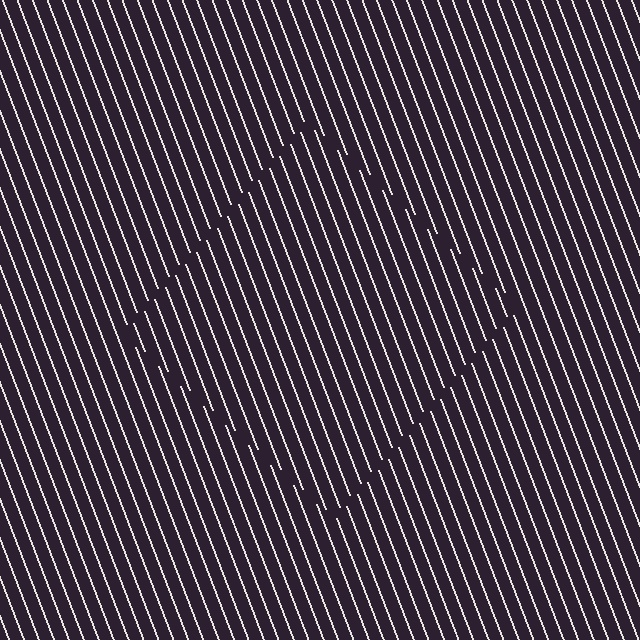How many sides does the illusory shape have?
4 sides — the line-ends trace a square.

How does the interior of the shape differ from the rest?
The interior of the shape contains the same grating, shifted by half a period — the contour is defined by the phase discontinuity where line-ends from the inner and outer gratings abut.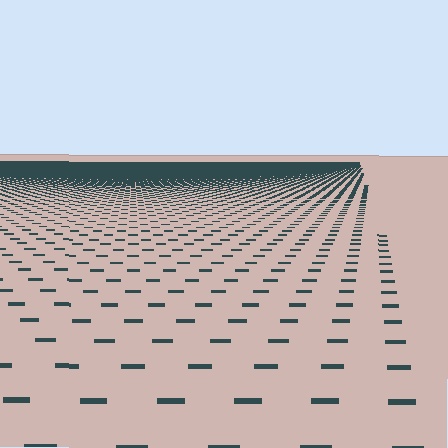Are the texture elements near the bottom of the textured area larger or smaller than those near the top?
Larger. Near the bottom, elements are closer to the viewer and appear at a bigger on-screen size.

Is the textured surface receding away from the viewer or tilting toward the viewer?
The surface is receding away from the viewer. Texture elements get smaller and denser toward the top.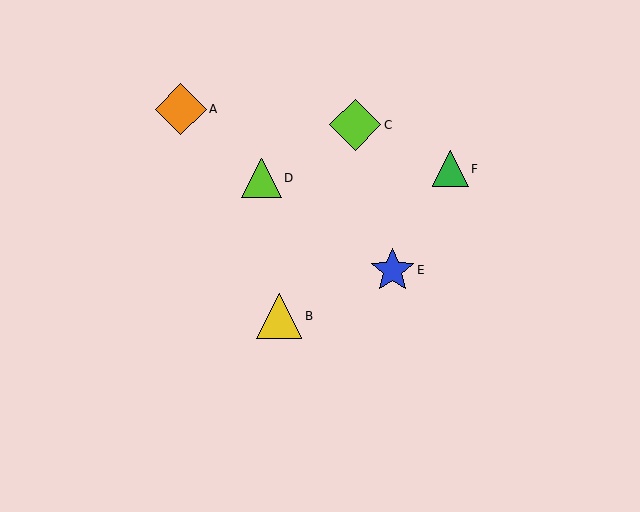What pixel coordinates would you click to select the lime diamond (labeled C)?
Click at (355, 125) to select the lime diamond C.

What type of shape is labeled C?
Shape C is a lime diamond.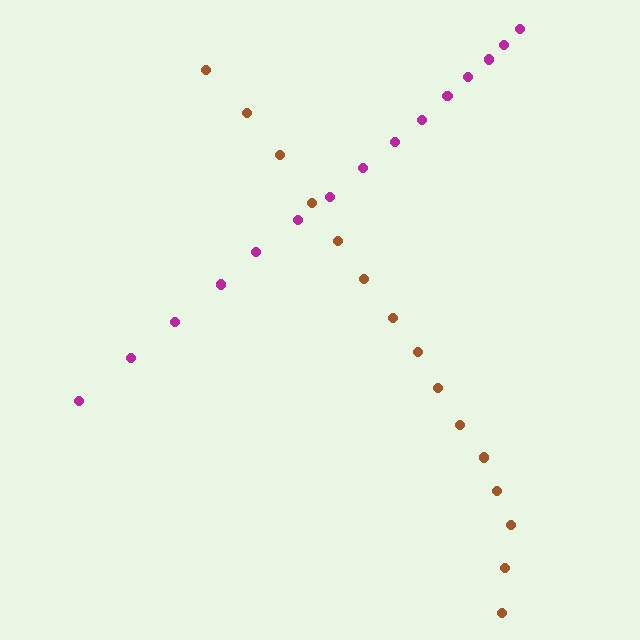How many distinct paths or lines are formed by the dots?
There are 2 distinct paths.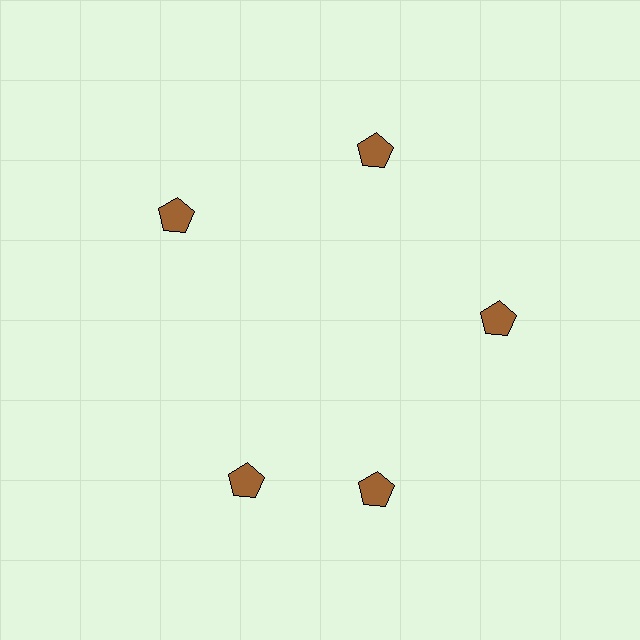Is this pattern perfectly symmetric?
No. The 5 brown pentagons are arranged in a ring, but one element near the 8 o'clock position is rotated out of alignment along the ring, breaking the 5-fold rotational symmetry.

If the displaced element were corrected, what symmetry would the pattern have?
It would have 5-fold rotational symmetry — the pattern would map onto itself every 72 degrees.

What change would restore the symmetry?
The symmetry would be restored by rotating it back into even spacing with its neighbors so that all 5 pentagons sit at equal angles and equal distance from the center.